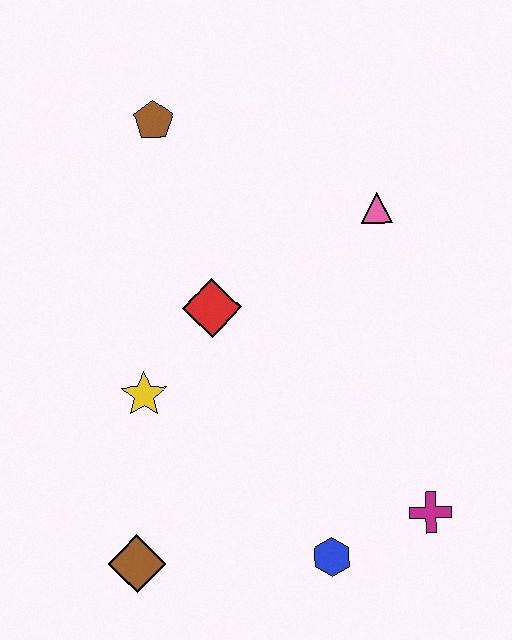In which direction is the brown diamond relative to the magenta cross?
The brown diamond is to the left of the magenta cross.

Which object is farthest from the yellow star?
The magenta cross is farthest from the yellow star.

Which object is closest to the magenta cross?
The blue hexagon is closest to the magenta cross.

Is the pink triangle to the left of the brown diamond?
No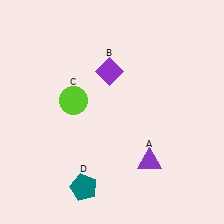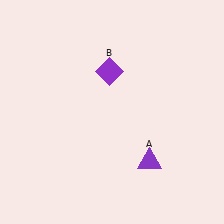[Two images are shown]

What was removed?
The lime circle (C), the teal pentagon (D) were removed in Image 2.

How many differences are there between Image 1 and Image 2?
There are 2 differences between the two images.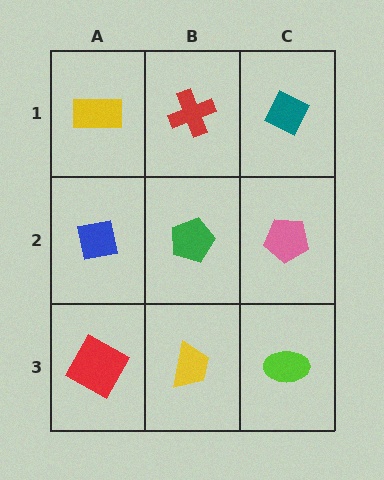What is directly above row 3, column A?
A blue square.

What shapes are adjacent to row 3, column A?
A blue square (row 2, column A), a yellow trapezoid (row 3, column B).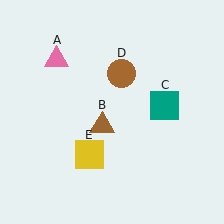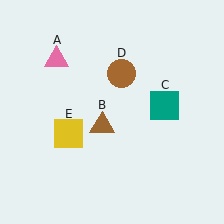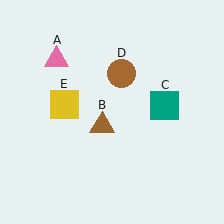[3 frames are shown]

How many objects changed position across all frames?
1 object changed position: yellow square (object E).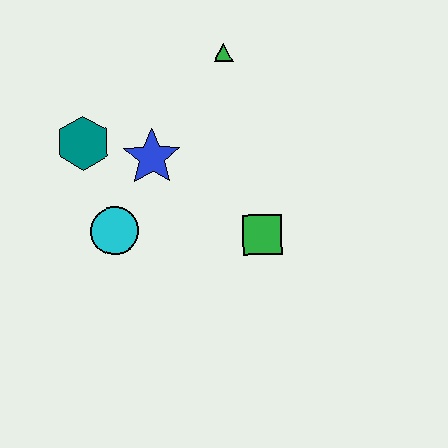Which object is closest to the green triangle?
The blue star is closest to the green triangle.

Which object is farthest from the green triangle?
The cyan circle is farthest from the green triangle.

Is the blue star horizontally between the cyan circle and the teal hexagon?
No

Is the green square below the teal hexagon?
Yes